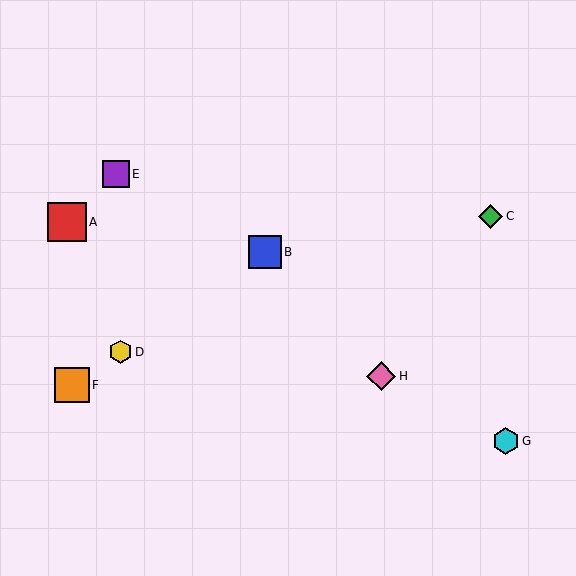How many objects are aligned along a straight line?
3 objects (B, D, F) are aligned along a straight line.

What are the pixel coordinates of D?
Object D is at (120, 352).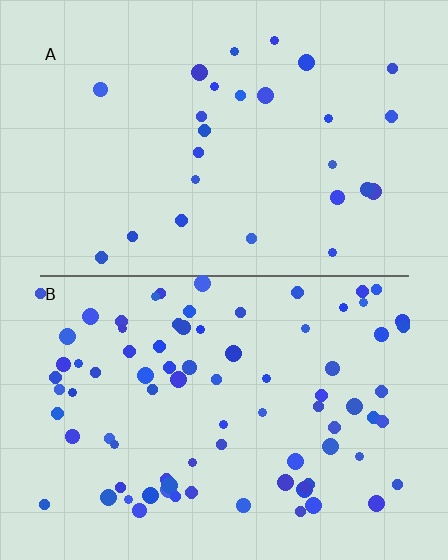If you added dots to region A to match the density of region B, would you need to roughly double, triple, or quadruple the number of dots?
Approximately triple.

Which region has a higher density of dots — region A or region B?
B (the bottom).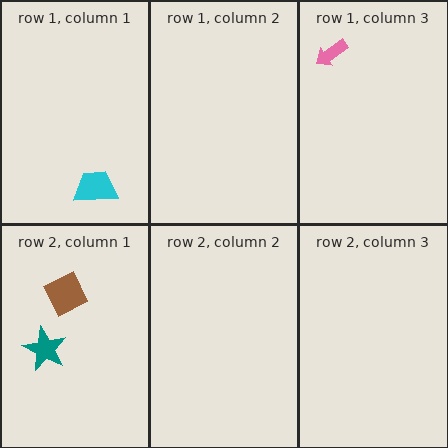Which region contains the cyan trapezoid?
The row 1, column 1 region.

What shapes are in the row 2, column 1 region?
The teal star, the brown square.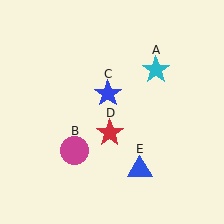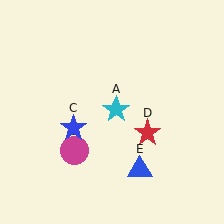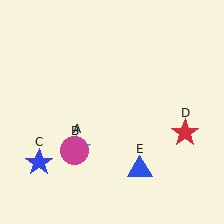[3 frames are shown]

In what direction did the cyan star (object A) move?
The cyan star (object A) moved down and to the left.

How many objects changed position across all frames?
3 objects changed position: cyan star (object A), blue star (object C), red star (object D).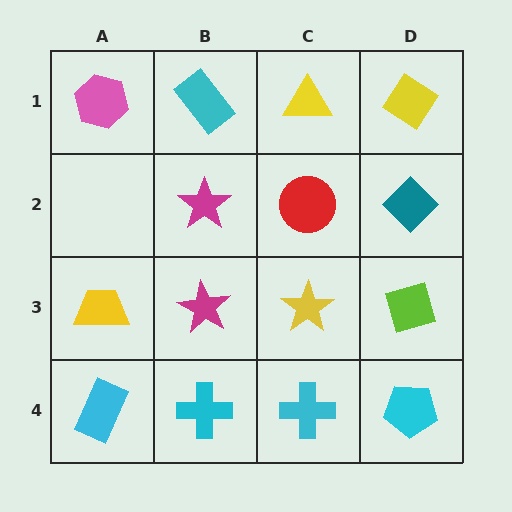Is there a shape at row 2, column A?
No, that cell is empty.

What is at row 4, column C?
A cyan cross.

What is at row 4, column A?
A cyan rectangle.